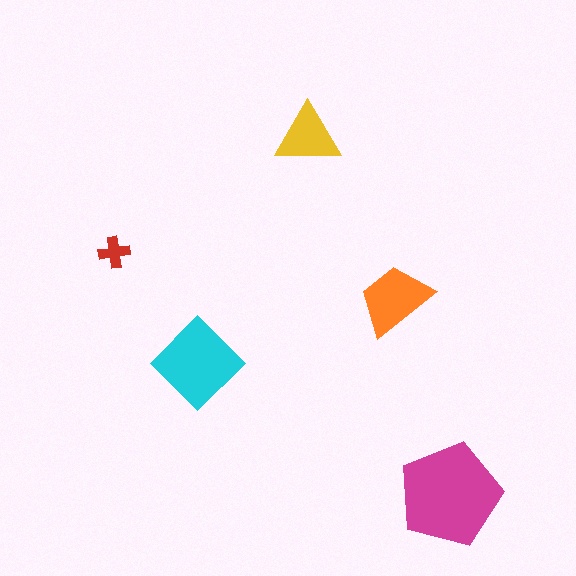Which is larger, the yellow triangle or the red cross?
The yellow triangle.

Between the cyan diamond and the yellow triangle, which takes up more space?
The cyan diamond.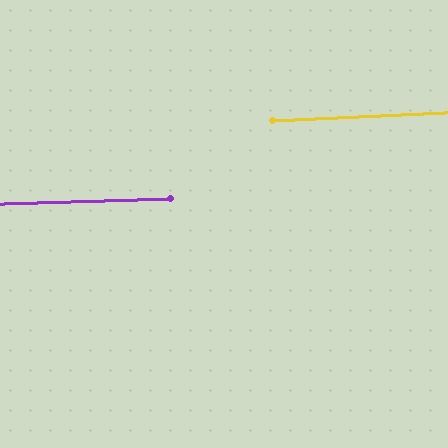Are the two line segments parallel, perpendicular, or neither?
Parallel — their directions differ by only 0.9°.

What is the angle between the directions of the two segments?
Approximately 1 degree.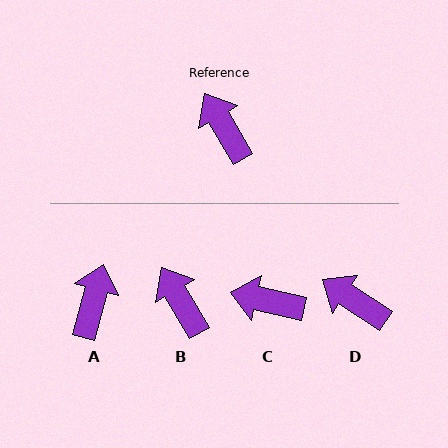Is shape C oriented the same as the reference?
No, it is off by about 47 degrees.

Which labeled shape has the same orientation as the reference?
B.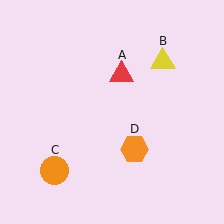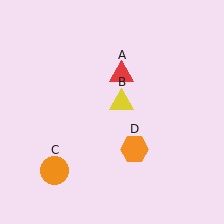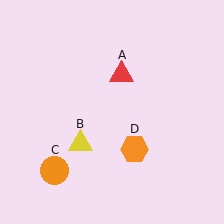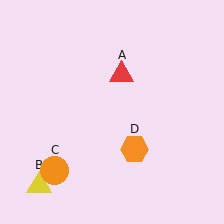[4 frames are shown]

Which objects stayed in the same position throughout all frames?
Red triangle (object A) and orange circle (object C) and orange hexagon (object D) remained stationary.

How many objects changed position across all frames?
1 object changed position: yellow triangle (object B).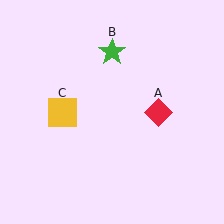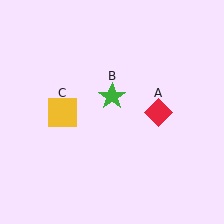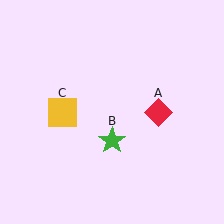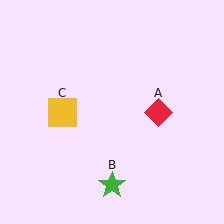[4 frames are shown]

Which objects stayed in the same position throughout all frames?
Red diamond (object A) and yellow square (object C) remained stationary.